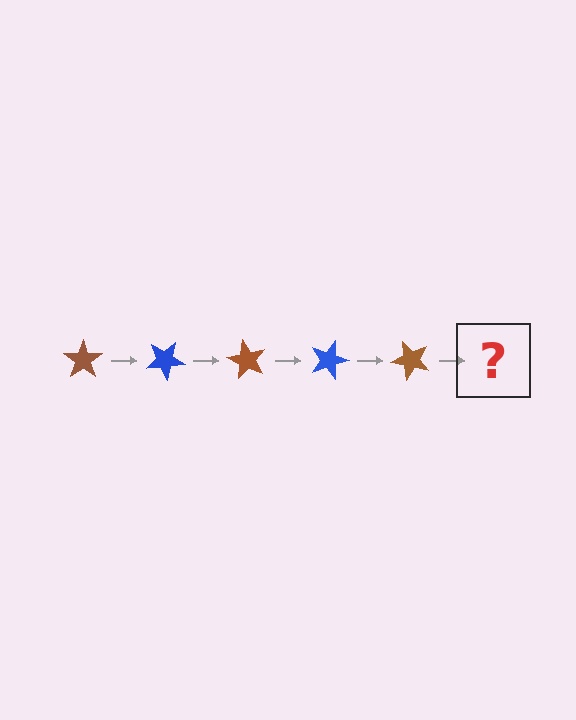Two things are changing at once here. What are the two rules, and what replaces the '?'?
The two rules are that it rotates 30 degrees each step and the color cycles through brown and blue. The '?' should be a blue star, rotated 150 degrees from the start.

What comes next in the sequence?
The next element should be a blue star, rotated 150 degrees from the start.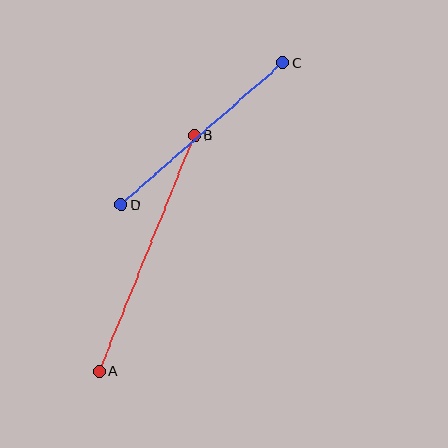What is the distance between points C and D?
The distance is approximately 215 pixels.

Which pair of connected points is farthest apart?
Points A and B are farthest apart.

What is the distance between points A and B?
The distance is approximately 254 pixels.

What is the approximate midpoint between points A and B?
The midpoint is at approximately (147, 253) pixels.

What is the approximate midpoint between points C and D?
The midpoint is at approximately (202, 134) pixels.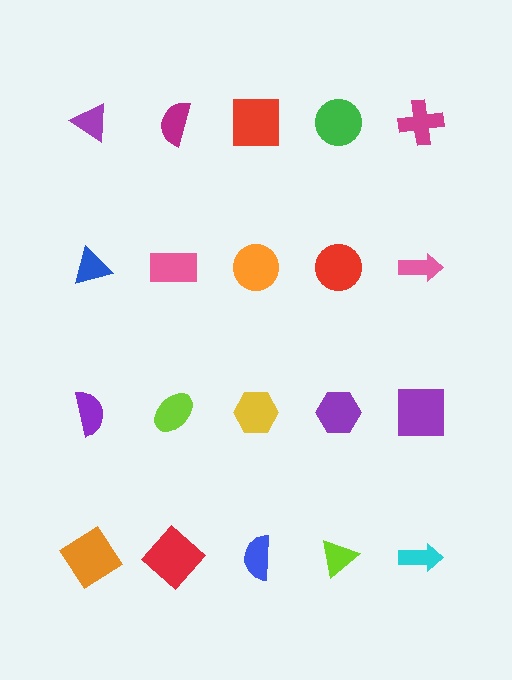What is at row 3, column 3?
A yellow hexagon.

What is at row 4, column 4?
A lime triangle.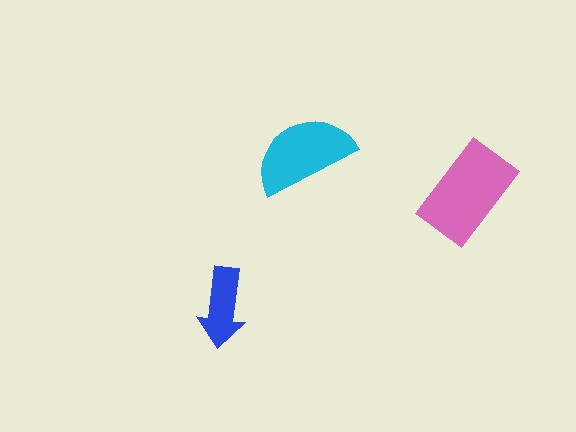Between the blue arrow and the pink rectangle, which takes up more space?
The pink rectangle.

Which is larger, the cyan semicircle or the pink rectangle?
The pink rectangle.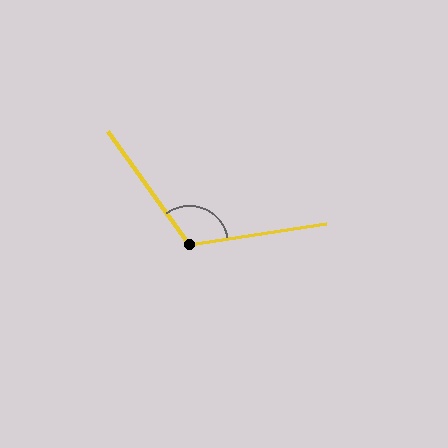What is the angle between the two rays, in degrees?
Approximately 117 degrees.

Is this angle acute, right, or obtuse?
It is obtuse.